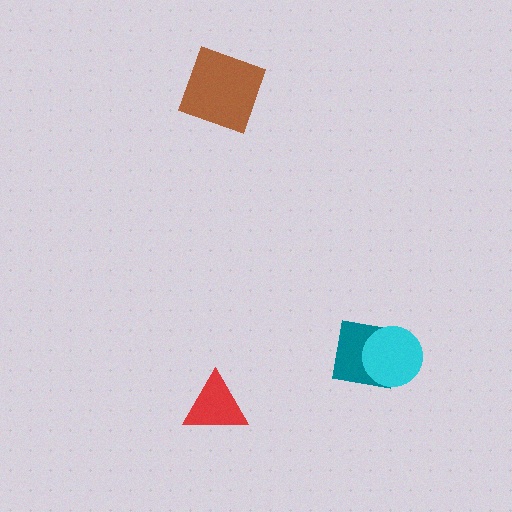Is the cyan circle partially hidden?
No, no other shape covers it.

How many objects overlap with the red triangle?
0 objects overlap with the red triangle.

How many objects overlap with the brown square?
0 objects overlap with the brown square.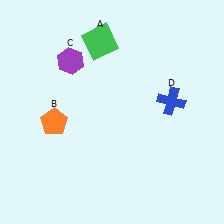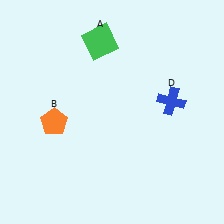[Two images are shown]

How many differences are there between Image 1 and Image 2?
There is 1 difference between the two images.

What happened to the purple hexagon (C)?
The purple hexagon (C) was removed in Image 2. It was in the top-left area of Image 1.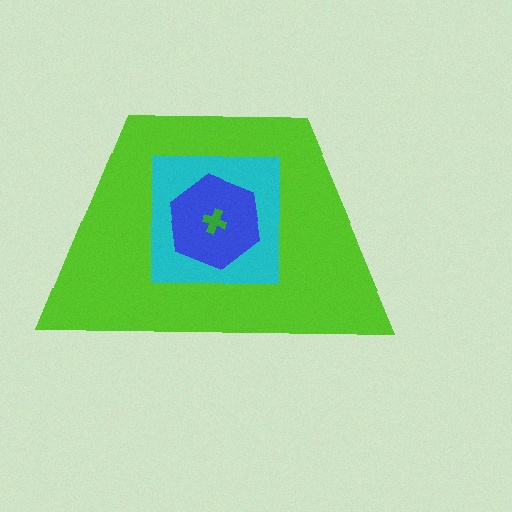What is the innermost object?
The green cross.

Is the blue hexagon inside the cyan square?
Yes.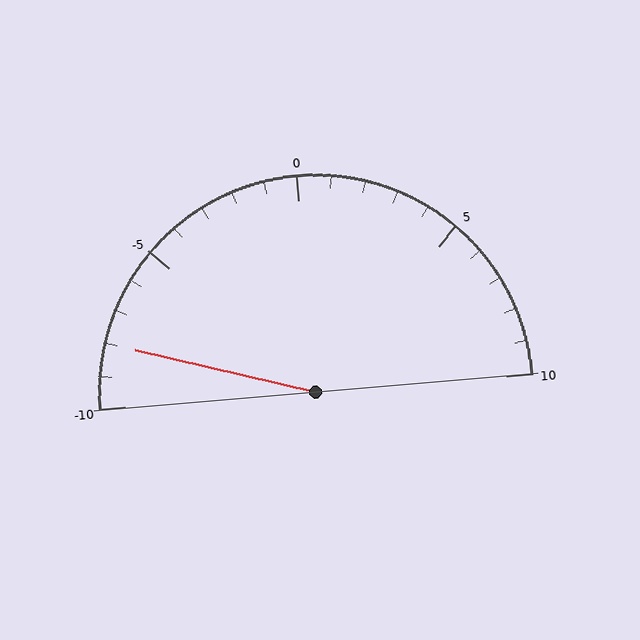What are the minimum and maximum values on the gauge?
The gauge ranges from -10 to 10.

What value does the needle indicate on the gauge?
The needle indicates approximately -8.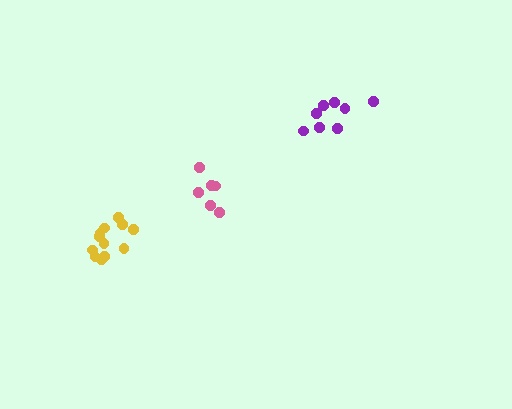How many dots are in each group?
Group 1: 8 dots, Group 2: 6 dots, Group 3: 12 dots (26 total).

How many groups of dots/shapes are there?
There are 3 groups.